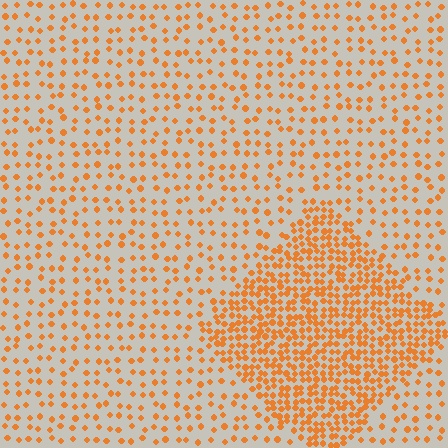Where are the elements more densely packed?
The elements are more densely packed inside the diamond boundary.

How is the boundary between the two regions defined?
The boundary is defined by a change in element density (approximately 2.6x ratio). All elements are the same color, size, and shape.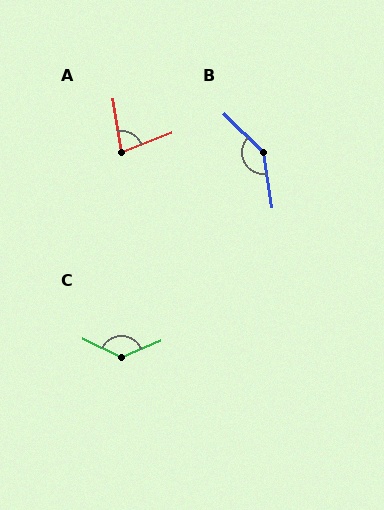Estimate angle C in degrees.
Approximately 131 degrees.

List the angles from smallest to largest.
A (77°), C (131°), B (143°).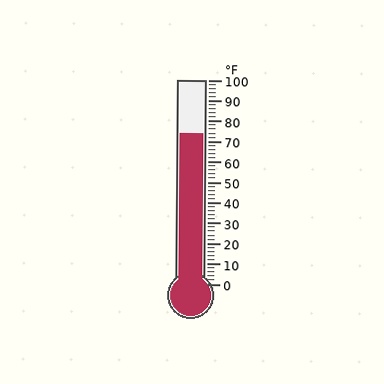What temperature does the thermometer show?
The thermometer shows approximately 74°F.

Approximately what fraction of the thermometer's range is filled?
The thermometer is filled to approximately 75% of its range.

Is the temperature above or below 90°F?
The temperature is below 90°F.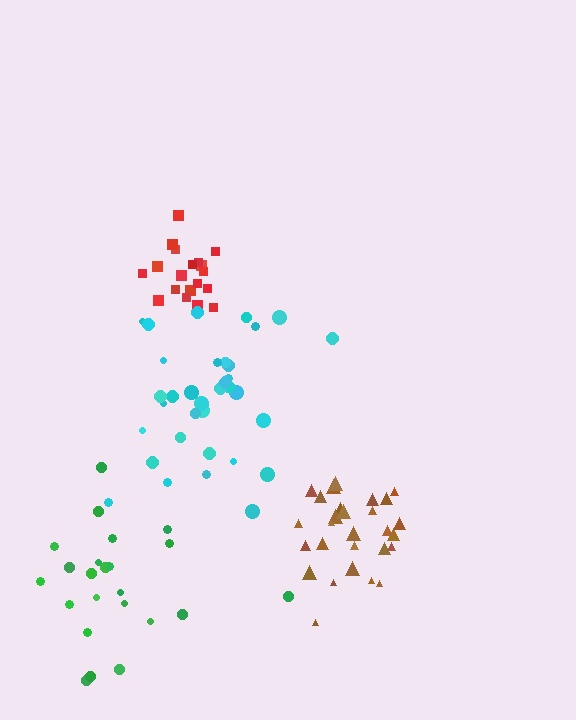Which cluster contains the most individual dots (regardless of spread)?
Cyan (34).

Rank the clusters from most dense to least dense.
red, brown, cyan, green.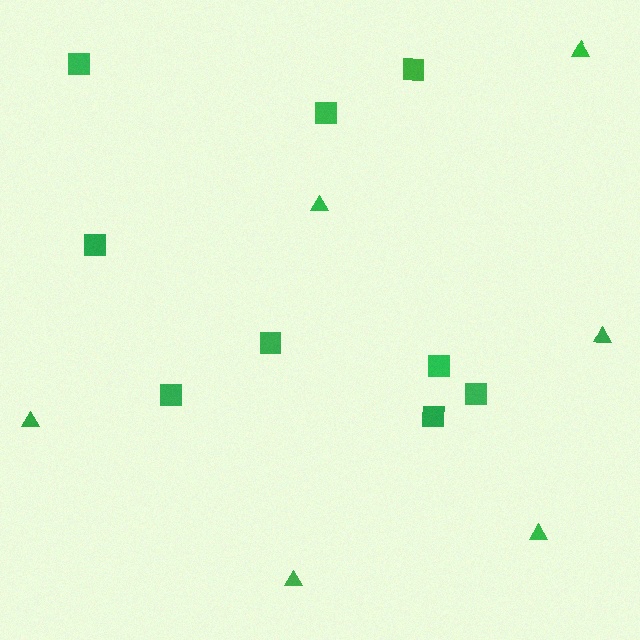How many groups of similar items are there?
There are 2 groups: one group of triangles (6) and one group of squares (9).